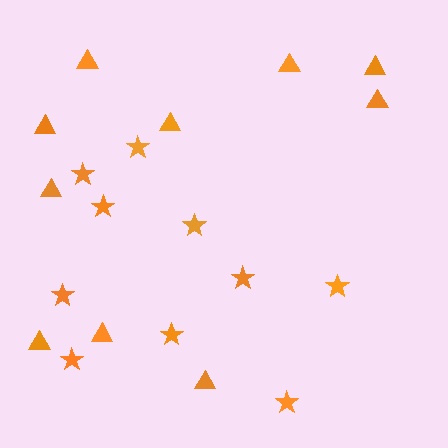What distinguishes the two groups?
There are 2 groups: one group of triangles (10) and one group of stars (10).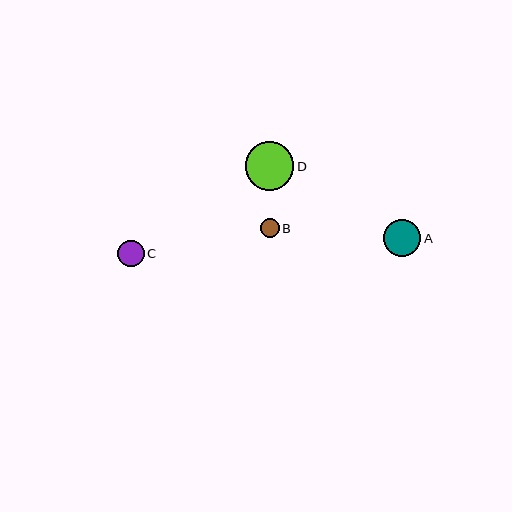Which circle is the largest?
Circle D is the largest with a size of approximately 49 pixels.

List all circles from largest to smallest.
From largest to smallest: D, A, C, B.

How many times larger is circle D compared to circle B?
Circle D is approximately 2.6 times the size of circle B.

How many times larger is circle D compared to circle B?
Circle D is approximately 2.6 times the size of circle B.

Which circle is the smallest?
Circle B is the smallest with a size of approximately 18 pixels.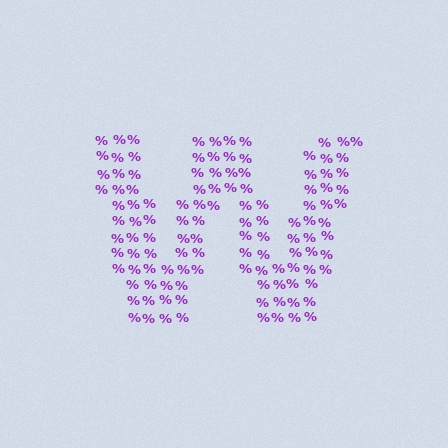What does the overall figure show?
The overall figure shows the letter W.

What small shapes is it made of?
It is made of small percent signs.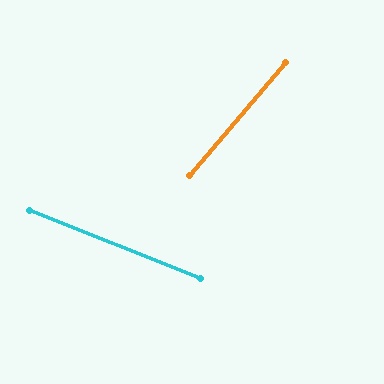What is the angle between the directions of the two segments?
Approximately 71 degrees.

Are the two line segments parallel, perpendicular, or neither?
Neither parallel nor perpendicular — they differ by about 71°.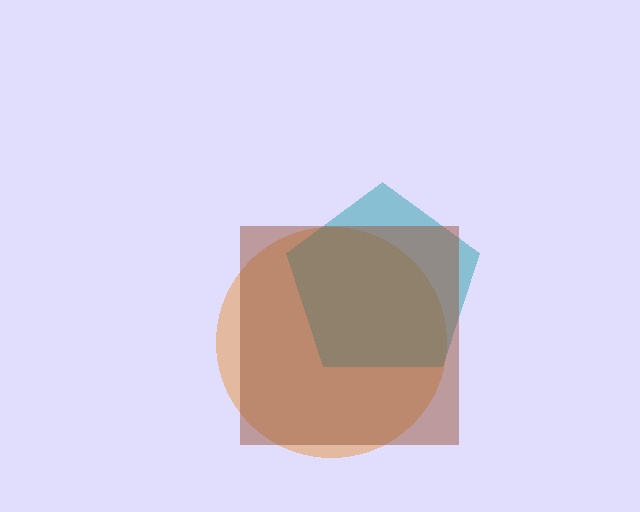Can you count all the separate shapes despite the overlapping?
Yes, there are 3 separate shapes.